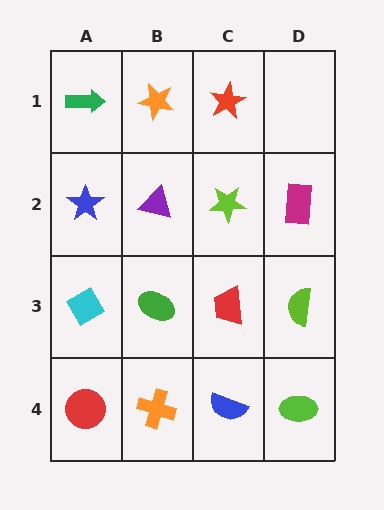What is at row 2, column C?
A lime star.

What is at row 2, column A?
A blue star.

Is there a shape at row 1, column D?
No, that cell is empty.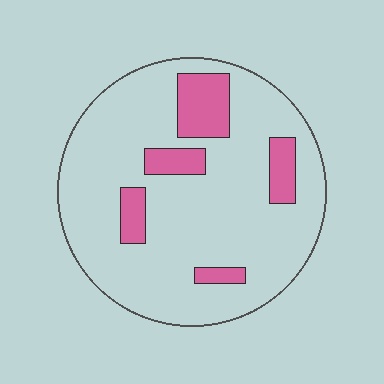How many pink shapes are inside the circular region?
5.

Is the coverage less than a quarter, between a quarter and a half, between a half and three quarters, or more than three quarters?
Less than a quarter.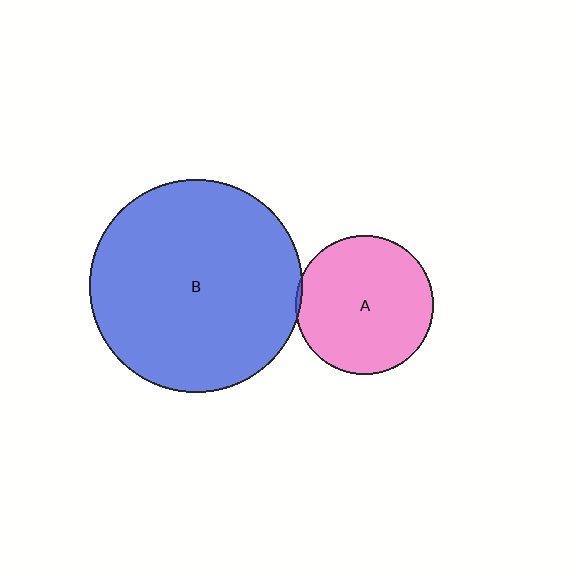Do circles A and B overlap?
Yes.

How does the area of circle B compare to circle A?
Approximately 2.4 times.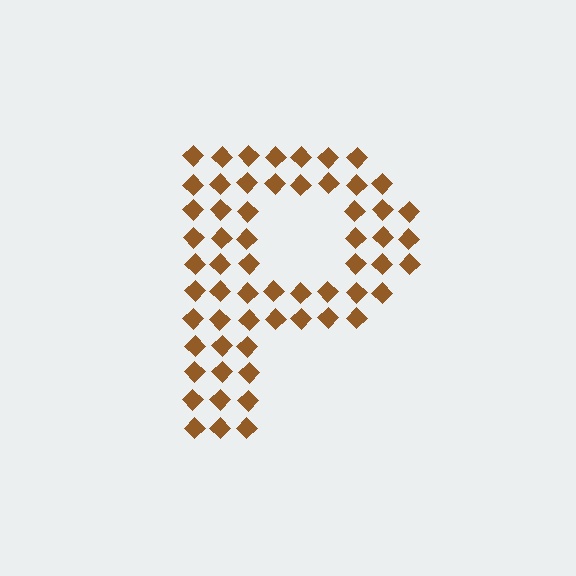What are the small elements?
The small elements are diamonds.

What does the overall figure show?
The overall figure shows the letter P.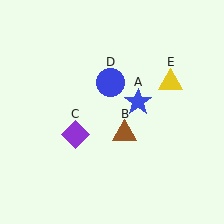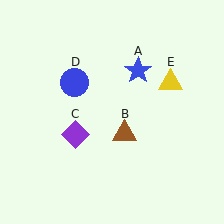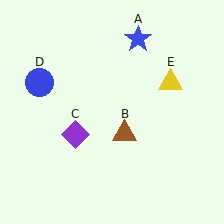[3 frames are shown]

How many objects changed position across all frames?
2 objects changed position: blue star (object A), blue circle (object D).